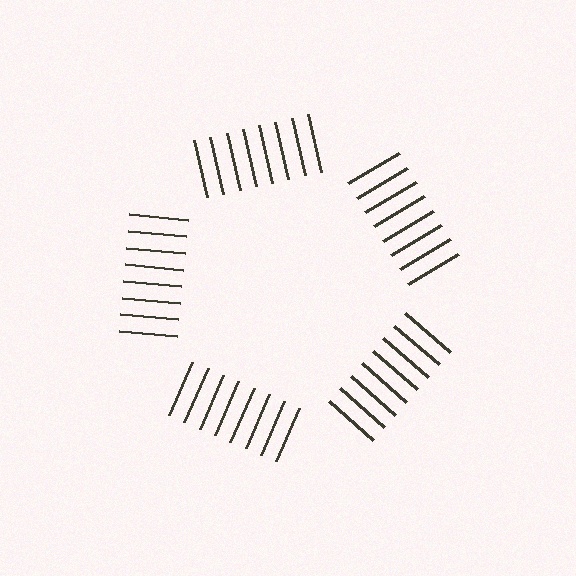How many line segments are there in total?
40 — 8 along each of the 5 edges.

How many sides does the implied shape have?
5 sides — the line-ends trace a pentagon.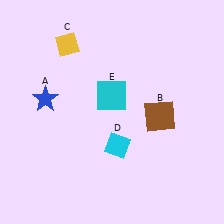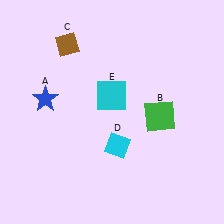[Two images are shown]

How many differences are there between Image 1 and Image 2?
There are 2 differences between the two images.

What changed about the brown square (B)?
In Image 1, B is brown. In Image 2, it changed to green.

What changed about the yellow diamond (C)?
In Image 1, C is yellow. In Image 2, it changed to brown.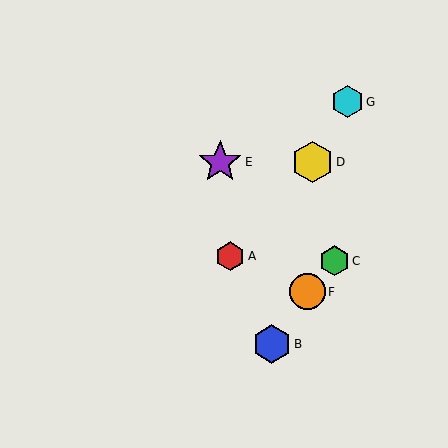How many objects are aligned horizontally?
2 objects (D, E) are aligned horizontally.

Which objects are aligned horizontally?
Objects D, E are aligned horizontally.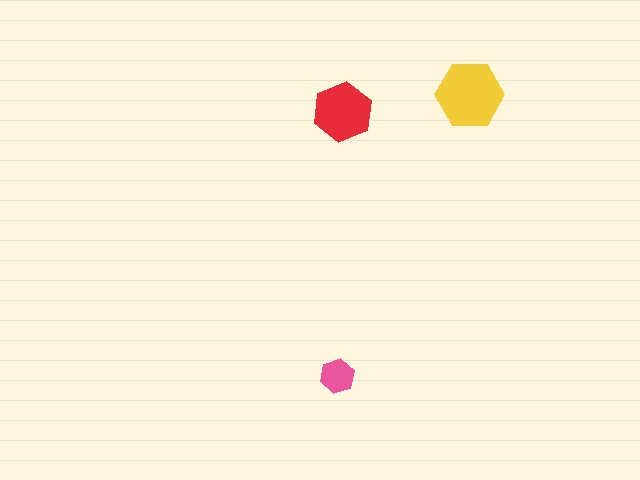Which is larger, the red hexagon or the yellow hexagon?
The yellow one.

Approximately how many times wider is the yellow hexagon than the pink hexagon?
About 2 times wider.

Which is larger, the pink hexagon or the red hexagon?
The red one.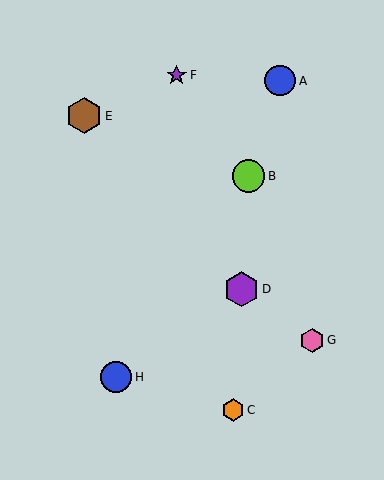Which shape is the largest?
The brown hexagon (labeled E) is the largest.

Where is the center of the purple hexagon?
The center of the purple hexagon is at (242, 289).